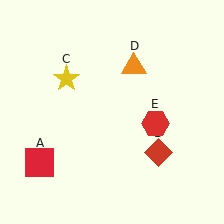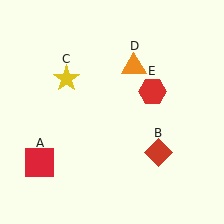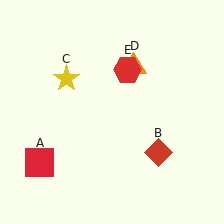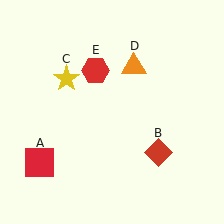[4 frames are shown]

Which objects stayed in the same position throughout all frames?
Red square (object A) and red diamond (object B) and yellow star (object C) and orange triangle (object D) remained stationary.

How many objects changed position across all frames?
1 object changed position: red hexagon (object E).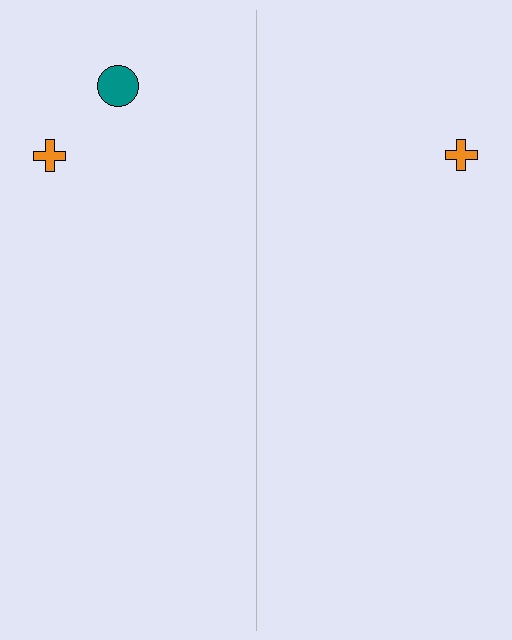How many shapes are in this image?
There are 3 shapes in this image.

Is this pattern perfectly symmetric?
No, the pattern is not perfectly symmetric. A teal circle is missing from the right side.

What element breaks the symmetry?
A teal circle is missing from the right side.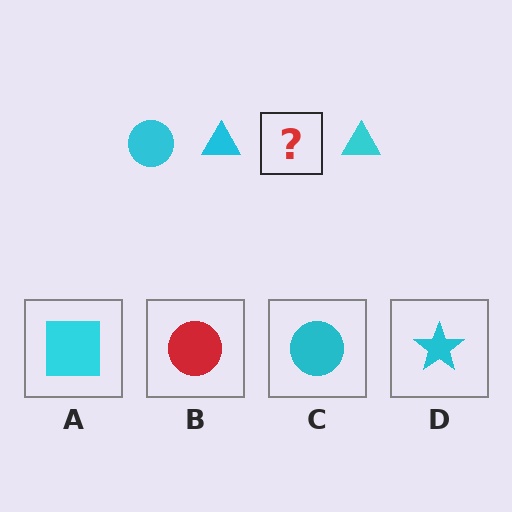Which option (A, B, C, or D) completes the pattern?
C.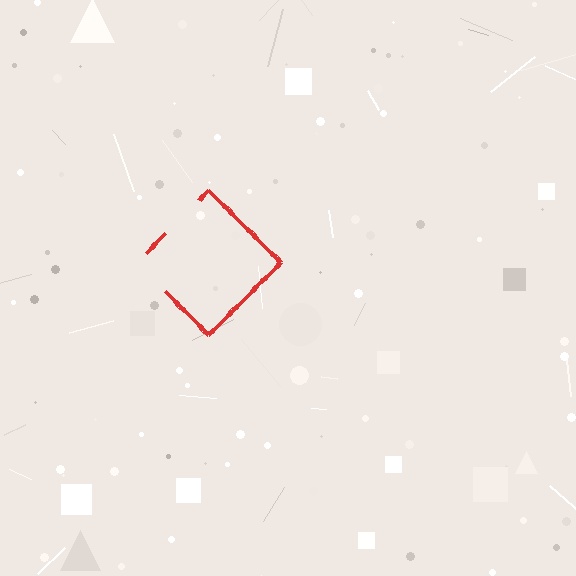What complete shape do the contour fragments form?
The contour fragments form a diamond.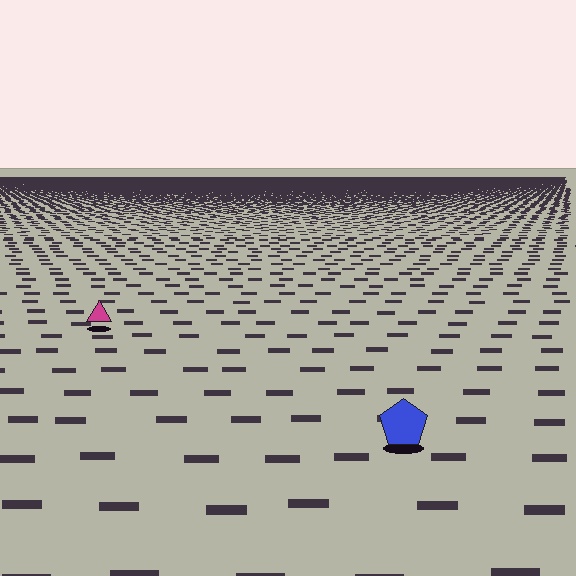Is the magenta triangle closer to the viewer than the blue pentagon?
No. The blue pentagon is closer — you can tell from the texture gradient: the ground texture is coarser near it.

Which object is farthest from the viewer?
The magenta triangle is farthest from the viewer. It appears smaller and the ground texture around it is denser.